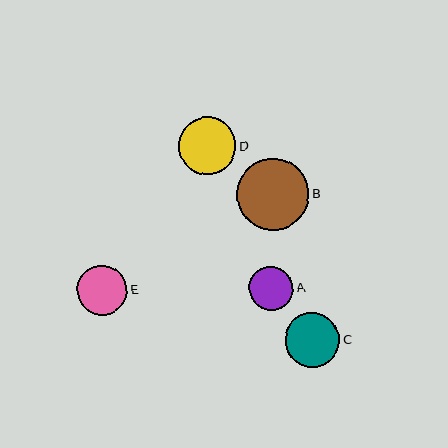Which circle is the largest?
Circle B is the largest with a size of approximately 72 pixels.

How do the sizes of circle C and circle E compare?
Circle C and circle E are approximately the same size.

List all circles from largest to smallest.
From largest to smallest: B, D, C, E, A.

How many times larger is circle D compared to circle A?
Circle D is approximately 1.3 times the size of circle A.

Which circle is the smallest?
Circle A is the smallest with a size of approximately 44 pixels.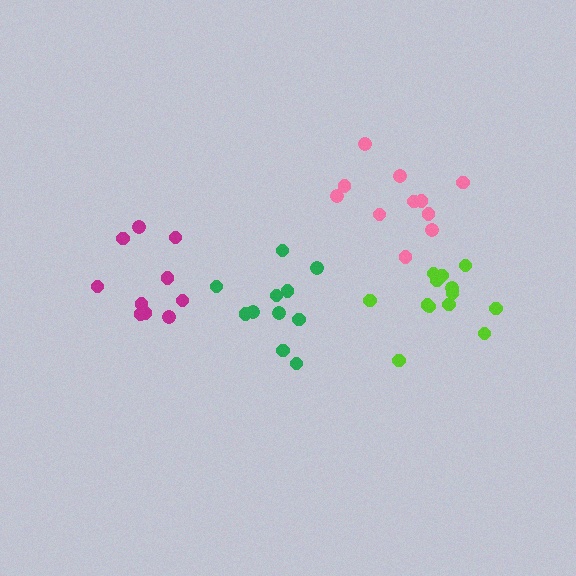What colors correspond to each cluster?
The clusters are colored: pink, magenta, lime, green.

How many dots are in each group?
Group 1: 11 dots, Group 2: 10 dots, Group 3: 13 dots, Group 4: 11 dots (45 total).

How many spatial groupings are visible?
There are 4 spatial groupings.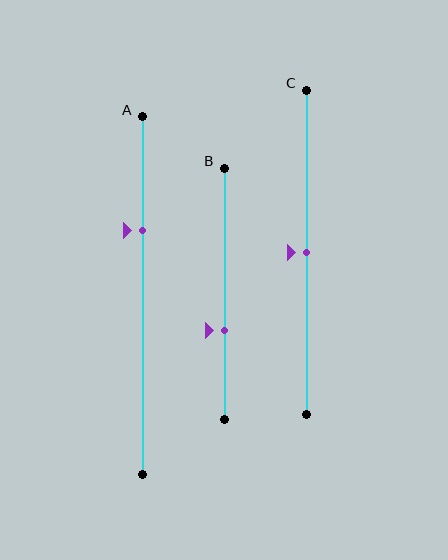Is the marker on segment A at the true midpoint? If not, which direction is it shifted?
No, the marker on segment A is shifted upward by about 18% of the segment length.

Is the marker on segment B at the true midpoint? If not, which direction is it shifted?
No, the marker on segment B is shifted downward by about 15% of the segment length.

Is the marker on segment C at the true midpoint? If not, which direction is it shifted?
Yes, the marker on segment C is at the true midpoint.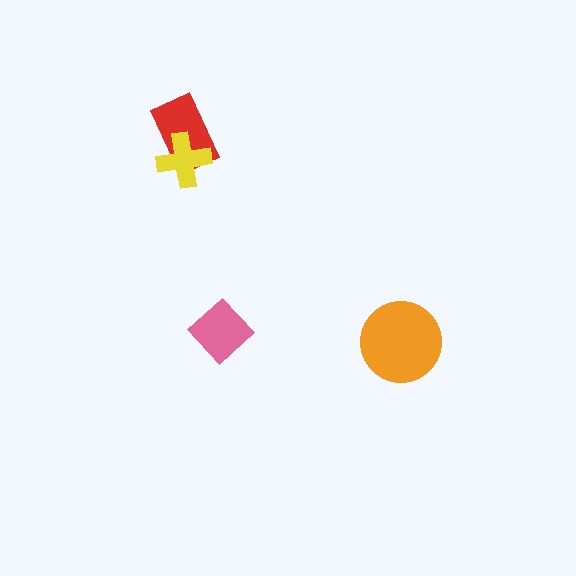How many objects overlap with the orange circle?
0 objects overlap with the orange circle.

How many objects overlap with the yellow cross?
1 object overlaps with the yellow cross.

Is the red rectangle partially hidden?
Yes, it is partially covered by another shape.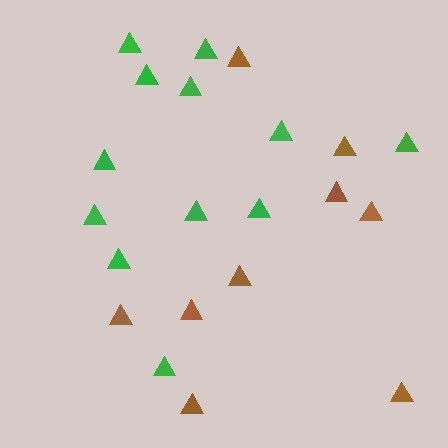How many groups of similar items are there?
There are 2 groups: one group of brown triangles (9) and one group of green triangles (12).